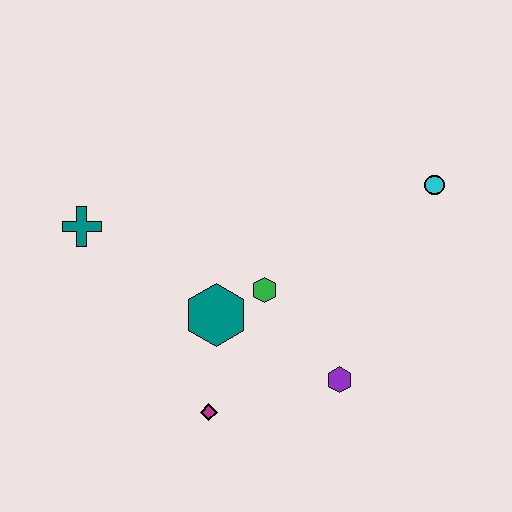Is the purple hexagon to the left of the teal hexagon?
No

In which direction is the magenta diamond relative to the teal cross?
The magenta diamond is below the teal cross.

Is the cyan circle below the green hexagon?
No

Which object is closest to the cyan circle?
The green hexagon is closest to the cyan circle.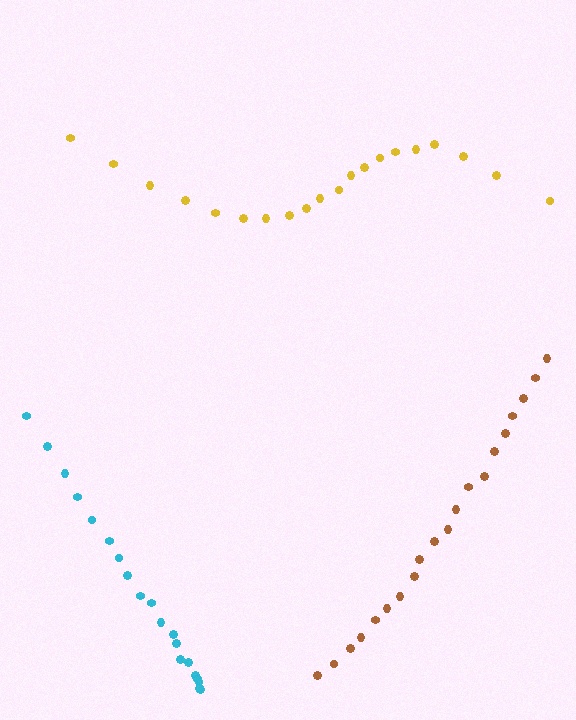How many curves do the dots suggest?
There are 3 distinct paths.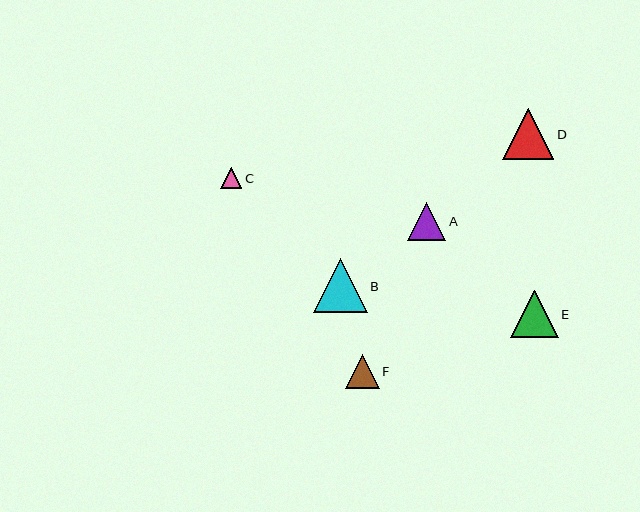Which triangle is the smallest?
Triangle C is the smallest with a size of approximately 21 pixels.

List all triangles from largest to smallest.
From largest to smallest: B, D, E, A, F, C.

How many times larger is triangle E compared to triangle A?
Triangle E is approximately 1.2 times the size of triangle A.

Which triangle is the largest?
Triangle B is the largest with a size of approximately 54 pixels.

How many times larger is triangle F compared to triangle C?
Triangle F is approximately 1.6 times the size of triangle C.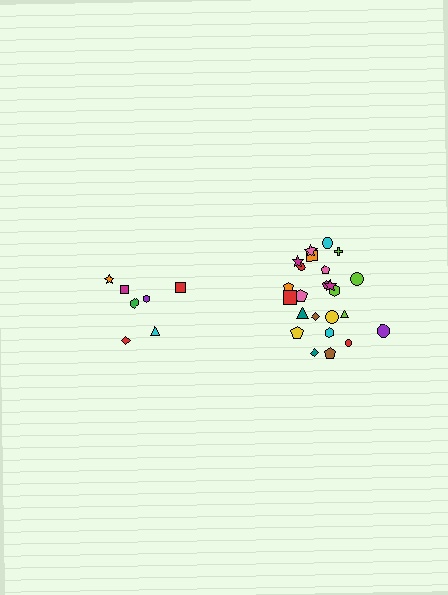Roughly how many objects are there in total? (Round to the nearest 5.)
Roughly 30 objects in total.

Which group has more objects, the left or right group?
The right group.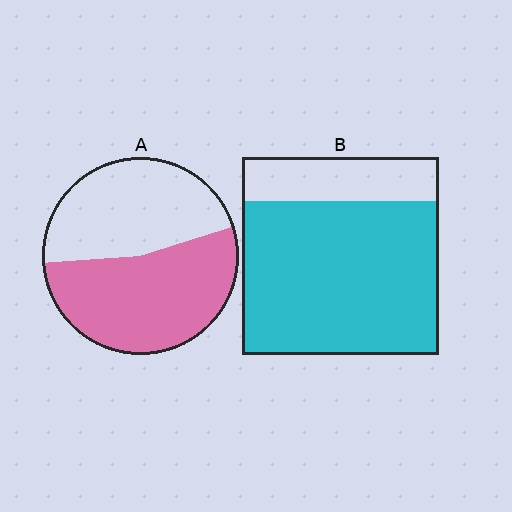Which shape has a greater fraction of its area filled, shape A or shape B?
Shape B.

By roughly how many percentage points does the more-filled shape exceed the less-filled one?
By roughly 25 percentage points (B over A).